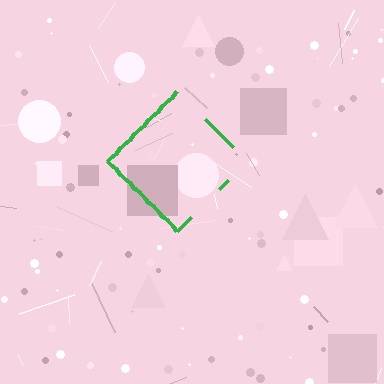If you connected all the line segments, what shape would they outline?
They would outline a diamond.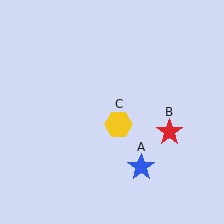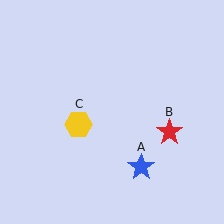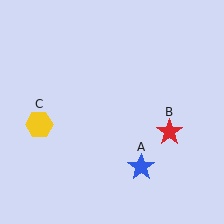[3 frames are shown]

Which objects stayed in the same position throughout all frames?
Blue star (object A) and red star (object B) remained stationary.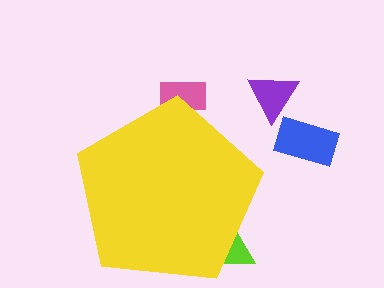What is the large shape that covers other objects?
A yellow pentagon.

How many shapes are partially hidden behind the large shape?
2 shapes are partially hidden.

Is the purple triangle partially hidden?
No, the purple triangle is fully visible.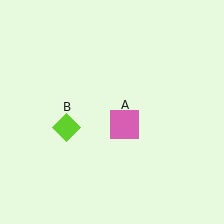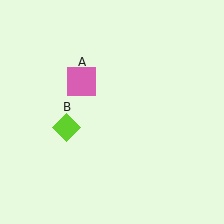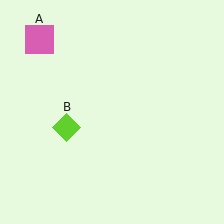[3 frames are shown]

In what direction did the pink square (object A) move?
The pink square (object A) moved up and to the left.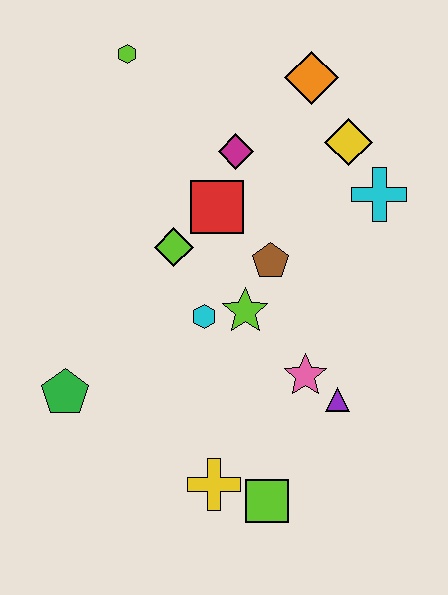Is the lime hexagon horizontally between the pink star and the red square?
No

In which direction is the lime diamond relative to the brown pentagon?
The lime diamond is to the left of the brown pentagon.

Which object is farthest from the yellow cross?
The lime hexagon is farthest from the yellow cross.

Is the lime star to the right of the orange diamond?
No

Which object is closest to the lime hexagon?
The magenta diamond is closest to the lime hexagon.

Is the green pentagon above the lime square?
Yes